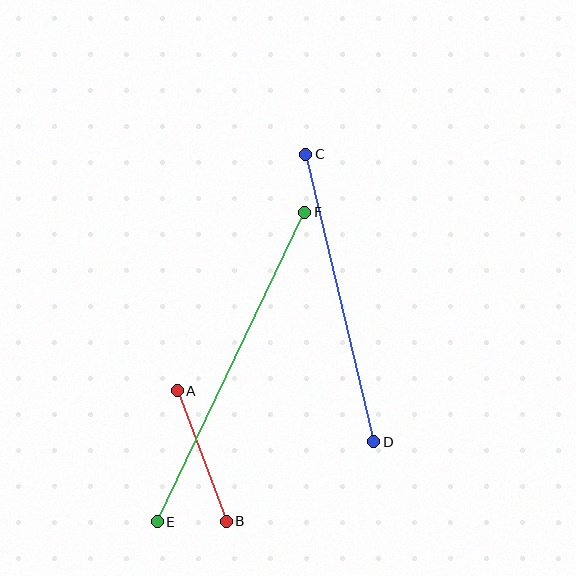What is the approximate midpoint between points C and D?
The midpoint is at approximately (340, 298) pixels.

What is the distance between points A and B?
The distance is approximately 139 pixels.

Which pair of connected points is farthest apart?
Points E and F are farthest apart.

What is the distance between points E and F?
The distance is approximately 343 pixels.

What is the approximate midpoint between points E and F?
The midpoint is at approximately (231, 367) pixels.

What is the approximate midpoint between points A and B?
The midpoint is at approximately (202, 456) pixels.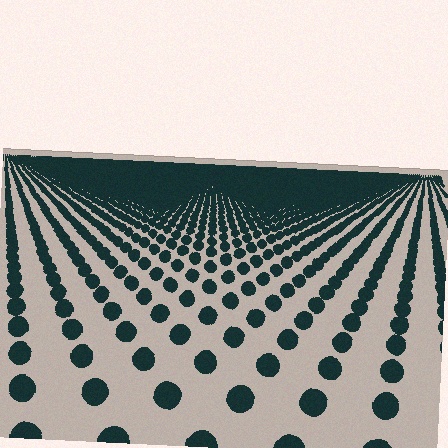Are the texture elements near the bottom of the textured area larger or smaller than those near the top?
Larger. Near the bottom, elements are closer to the viewer and appear at a bigger on-screen size.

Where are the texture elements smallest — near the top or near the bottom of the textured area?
Near the top.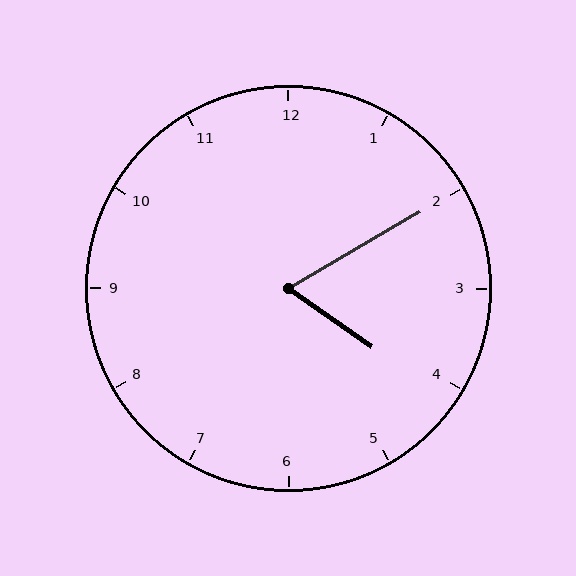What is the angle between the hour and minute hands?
Approximately 65 degrees.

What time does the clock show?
4:10.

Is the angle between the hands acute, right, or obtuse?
It is acute.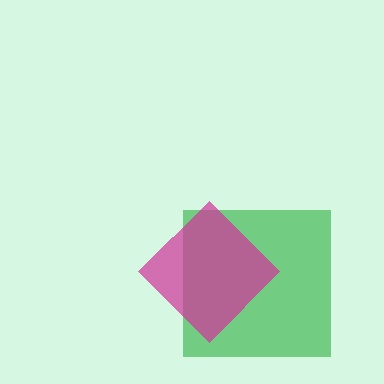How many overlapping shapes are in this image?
There are 2 overlapping shapes in the image.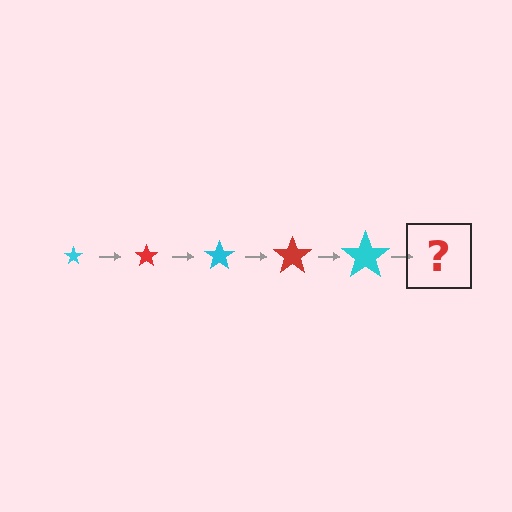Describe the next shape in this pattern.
It should be a red star, larger than the previous one.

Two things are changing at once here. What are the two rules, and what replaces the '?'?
The two rules are that the star grows larger each step and the color cycles through cyan and red. The '?' should be a red star, larger than the previous one.